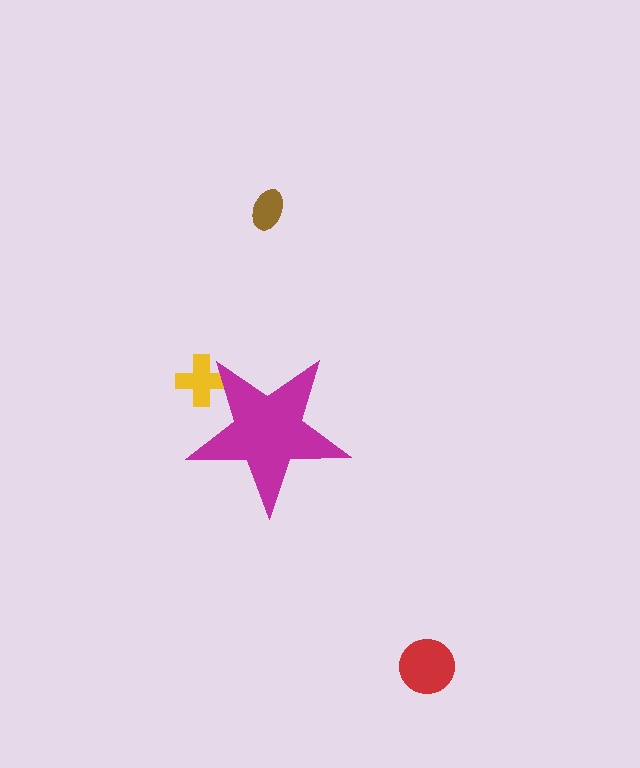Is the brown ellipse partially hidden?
No, the brown ellipse is fully visible.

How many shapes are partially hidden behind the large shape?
1 shape is partially hidden.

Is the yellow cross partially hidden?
Yes, the yellow cross is partially hidden behind the magenta star.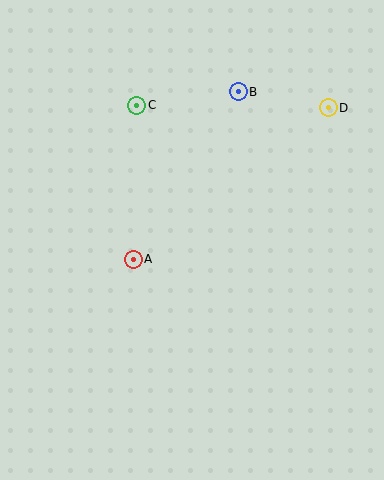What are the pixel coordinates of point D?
Point D is at (328, 108).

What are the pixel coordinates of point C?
Point C is at (137, 105).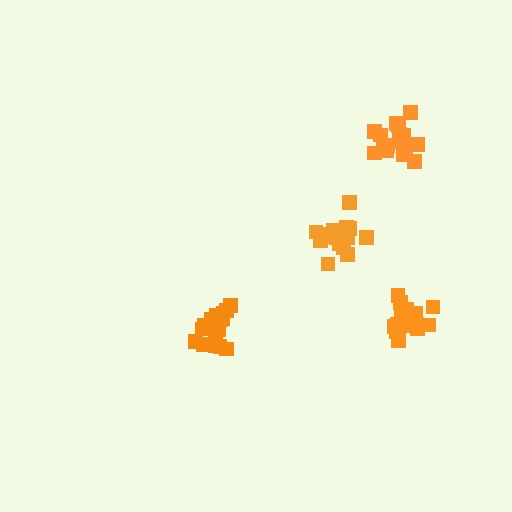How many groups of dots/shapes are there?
There are 4 groups.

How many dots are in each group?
Group 1: 16 dots, Group 2: 20 dots, Group 3: 18 dots, Group 4: 21 dots (75 total).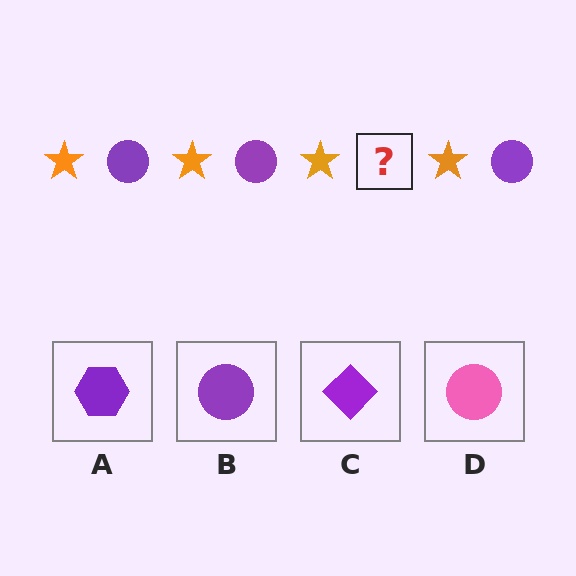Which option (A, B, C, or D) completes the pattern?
B.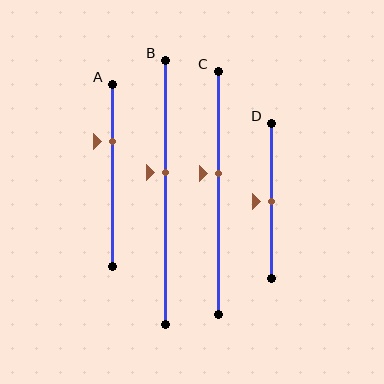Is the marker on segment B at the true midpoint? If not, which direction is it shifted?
No, the marker on segment B is shifted upward by about 8% of the segment length.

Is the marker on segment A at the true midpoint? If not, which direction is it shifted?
No, the marker on segment A is shifted upward by about 19% of the segment length.